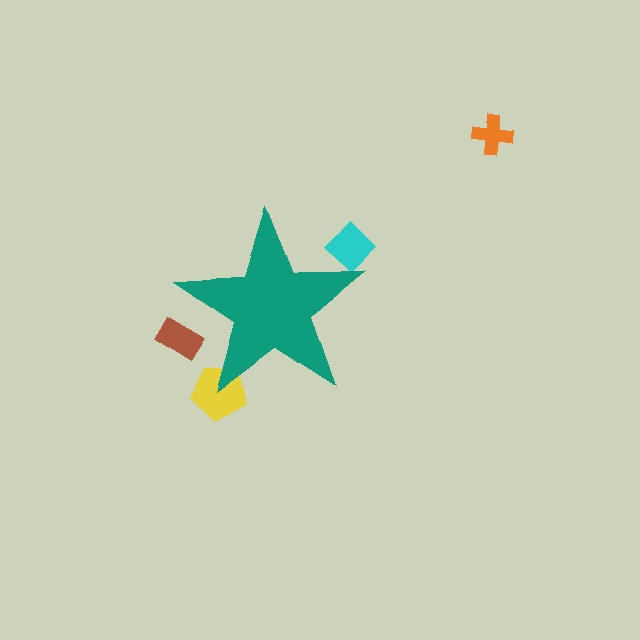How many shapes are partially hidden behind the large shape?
3 shapes are partially hidden.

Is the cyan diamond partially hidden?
Yes, the cyan diamond is partially hidden behind the teal star.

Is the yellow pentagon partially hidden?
Yes, the yellow pentagon is partially hidden behind the teal star.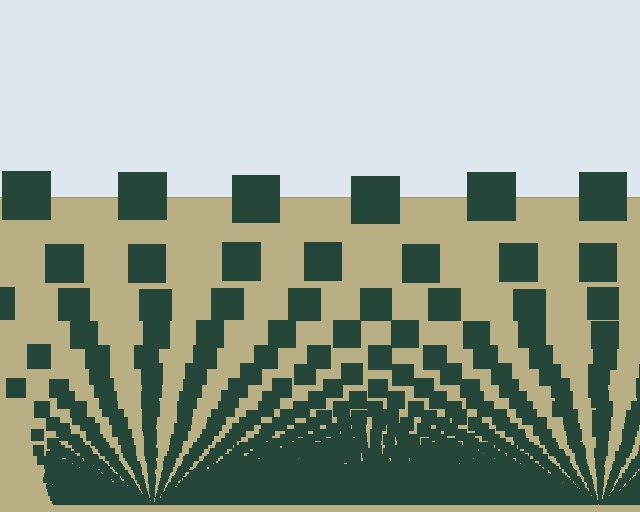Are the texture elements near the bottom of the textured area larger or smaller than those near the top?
Smaller. The gradient is inverted — elements near the bottom are smaller and denser.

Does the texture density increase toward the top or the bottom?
Density increases toward the bottom.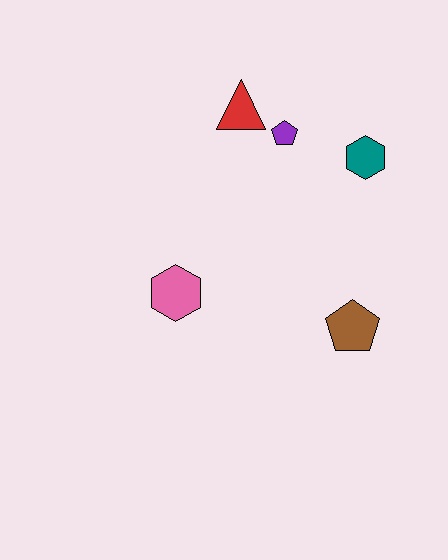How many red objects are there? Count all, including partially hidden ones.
There is 1 red object.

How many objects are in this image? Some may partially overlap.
There are 5 objects.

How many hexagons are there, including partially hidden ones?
There are 2 hexagons.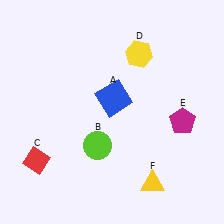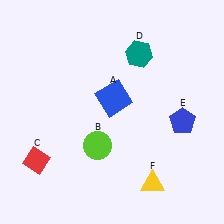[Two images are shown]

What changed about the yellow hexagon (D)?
In Image 1, D is yellow. In Image 2, it changed to teal.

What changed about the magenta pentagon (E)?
In Image 1, E is magenta. In Image 2, it changed to blue.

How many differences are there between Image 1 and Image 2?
There are 2 differences between the two images.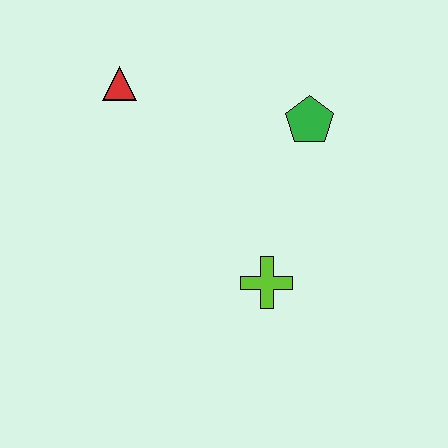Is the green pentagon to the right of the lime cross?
Yes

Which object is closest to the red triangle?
The green pentagon is closest to the red triangle.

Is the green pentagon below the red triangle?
Yes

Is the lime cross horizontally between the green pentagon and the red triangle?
Yes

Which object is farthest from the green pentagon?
The red triangle is farthest from the green pentagon.